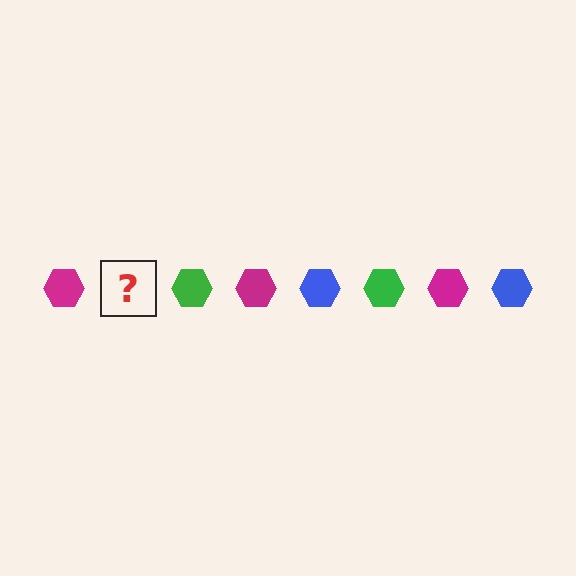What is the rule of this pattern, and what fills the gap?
The rule is that the pattern cycles through magenta, blue, green hexagons. The gap should be filled with a blue hexagon.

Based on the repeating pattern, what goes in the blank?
The blank should be a blue hexagon.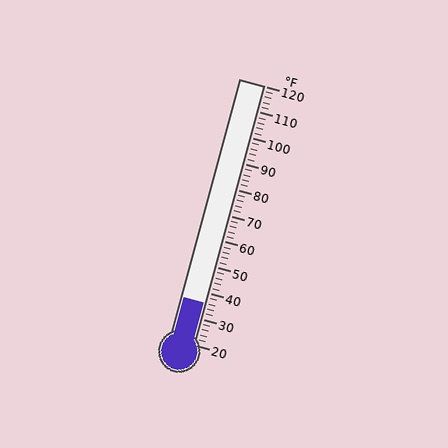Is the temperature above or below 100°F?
The temperature is below 100°F.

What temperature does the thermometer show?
The thermometer shows approximately 36°F.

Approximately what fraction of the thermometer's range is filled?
The thermometer is filled to approximately 15% of its range.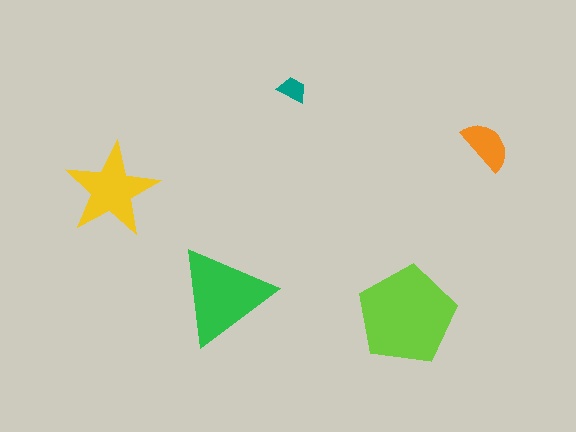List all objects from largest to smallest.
The lime pentagon, the green triangle, the yellow star, the orange semicircle, the teal trapezoid.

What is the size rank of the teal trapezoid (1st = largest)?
5th.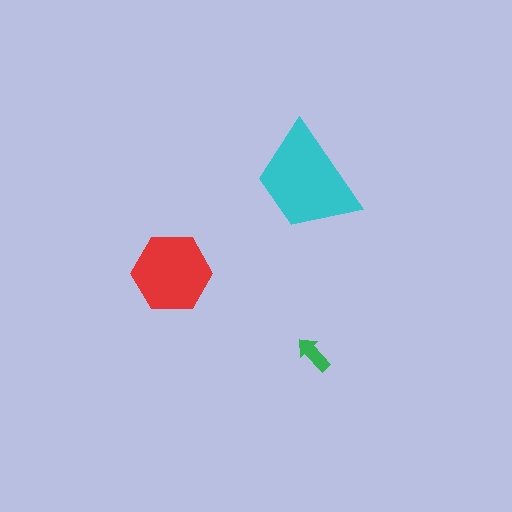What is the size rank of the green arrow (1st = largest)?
3rd.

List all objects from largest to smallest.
The cyan trapezoid, the red hexagon, the green arrow.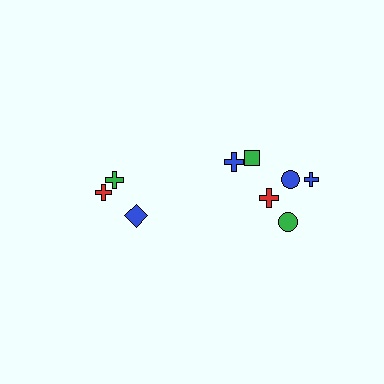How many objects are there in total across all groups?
There are 9 objects.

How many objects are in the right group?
There are 6 objects.